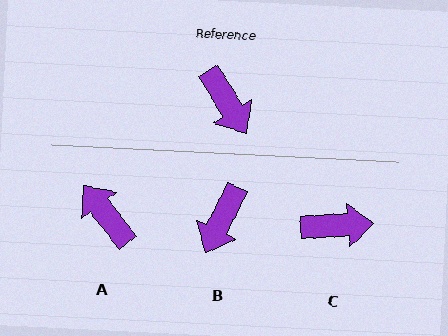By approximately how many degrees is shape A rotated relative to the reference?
Approximately 173 degrees clockwise.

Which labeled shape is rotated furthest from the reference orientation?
A, about 173 degrees away.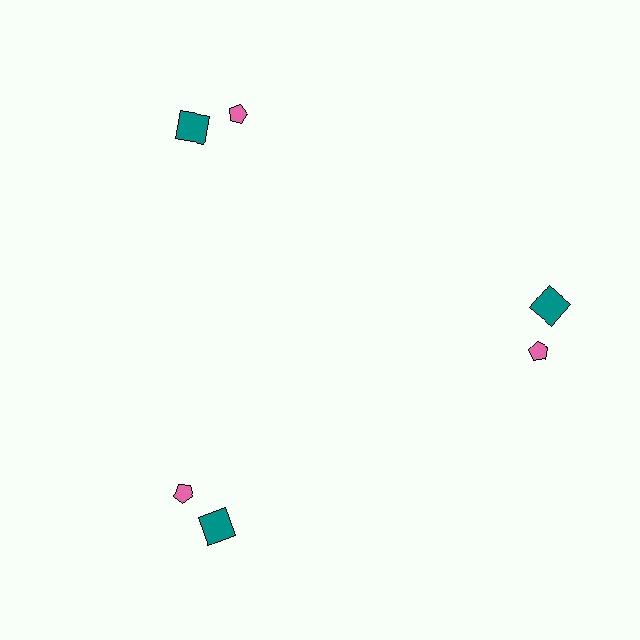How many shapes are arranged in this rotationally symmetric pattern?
There are 6 shapes, arranged in 3 groups of 2.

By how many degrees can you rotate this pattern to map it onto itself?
The pattern maps onto itself every 120 degrees of rotation.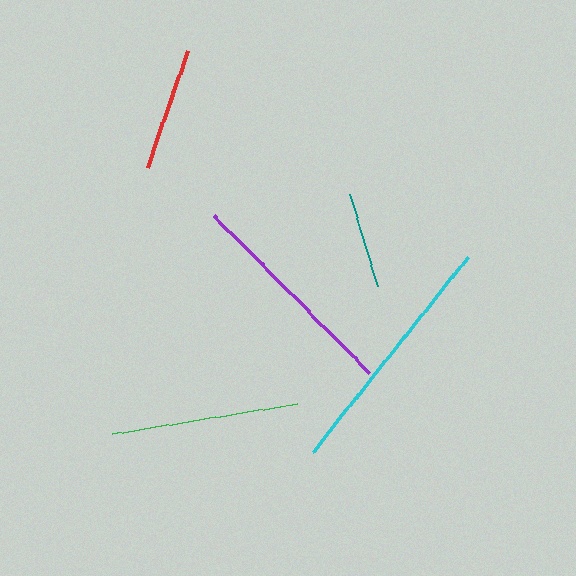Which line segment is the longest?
The cyan line is the longest at approximately 249 pixels.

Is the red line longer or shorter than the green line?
The green line is longer than the red line.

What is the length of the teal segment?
The teal segment is approximately 95 pixels long.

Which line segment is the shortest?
The teal line is the shortest at approximately 95 pixels.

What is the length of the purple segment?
The purple segment is approximately 221 pixels long.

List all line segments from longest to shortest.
From longest to shortest: cyan, purple, green, red, teal.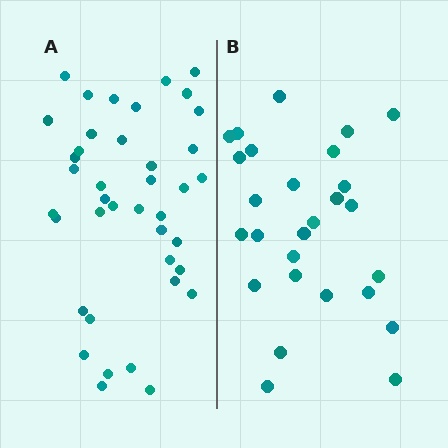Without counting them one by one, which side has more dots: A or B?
Region A (the left region) has more dots.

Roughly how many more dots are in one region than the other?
Region A has approximately 15 more dots than region B.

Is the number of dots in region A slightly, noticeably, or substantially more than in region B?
Region A has substantially more. The ratio is roughly 1.5 to 1.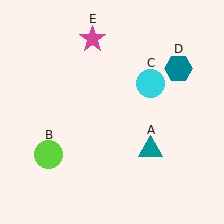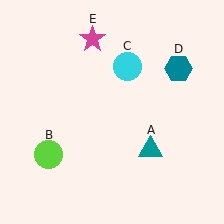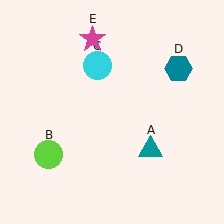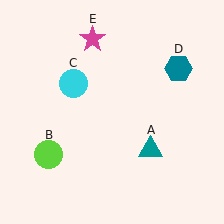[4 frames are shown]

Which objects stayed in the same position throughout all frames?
Teal triangle (object A) and lime circle (object B) and teal hexagon (object D) and magenta star (object E) remained stationary.